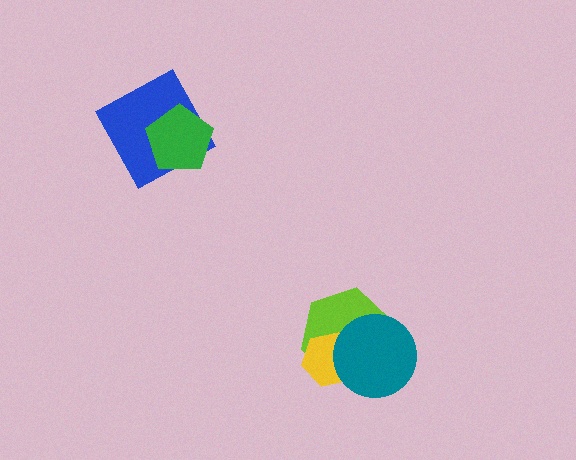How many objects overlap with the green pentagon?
1 object overlaps with the green pentagon.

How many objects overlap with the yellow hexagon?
2 objects overlap with the yellow hexagon.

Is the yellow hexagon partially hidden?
Yes, it is partially covered by another shape.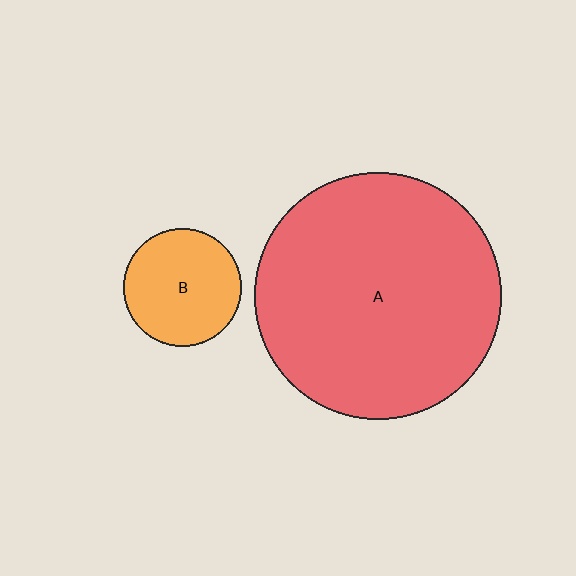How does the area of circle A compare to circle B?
Approximately 4.4 times.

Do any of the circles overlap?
No, none of the circles overlap.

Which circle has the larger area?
Circle A (red).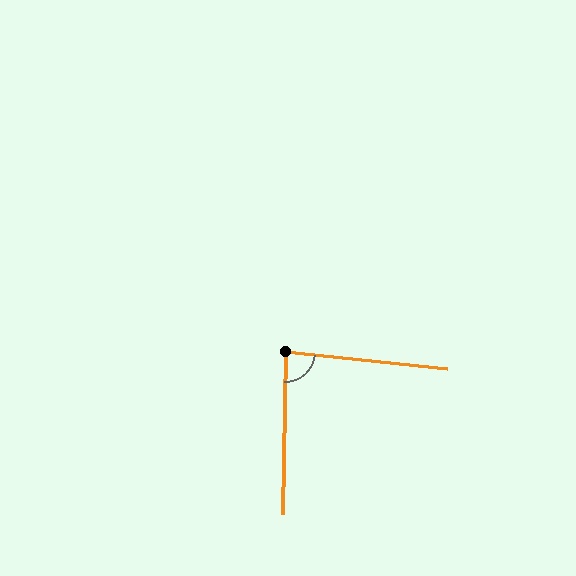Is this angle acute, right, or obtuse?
It is approximately a right angle.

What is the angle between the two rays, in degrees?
Approximately 85 degrees.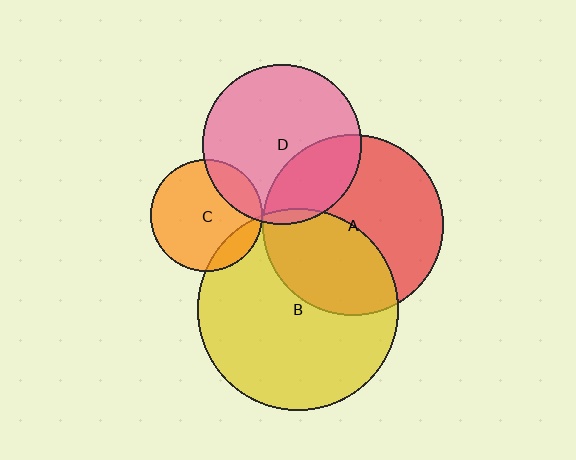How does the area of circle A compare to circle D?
Approximately 1.3 times.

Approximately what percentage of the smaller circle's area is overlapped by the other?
Approximately 40%.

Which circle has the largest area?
Circle B (yellow).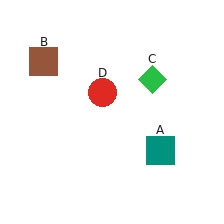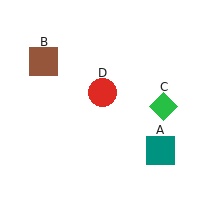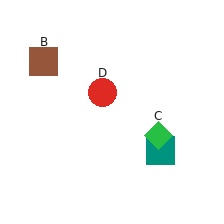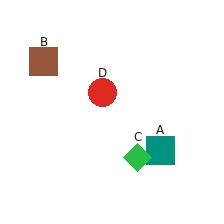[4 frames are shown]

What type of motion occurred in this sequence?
The green diamond (object C) rotated clockwise around the center of the scene.